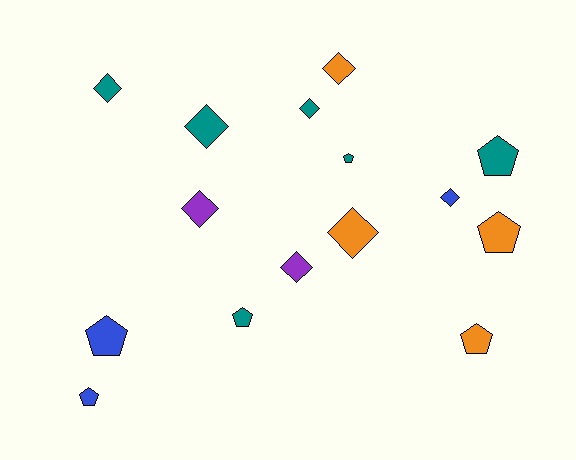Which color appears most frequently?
Teal, with 6 objects.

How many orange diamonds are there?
There are 2 orange diamonds.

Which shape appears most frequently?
Diamond, with 8 objects.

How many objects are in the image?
There are 15 objects.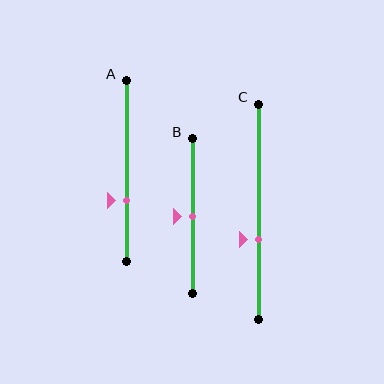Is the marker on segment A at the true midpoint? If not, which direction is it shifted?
No, the marker on segment A is shifted downward by about 16% of the segment length.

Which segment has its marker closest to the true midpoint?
Segment B has its marker closest to the true midpoint.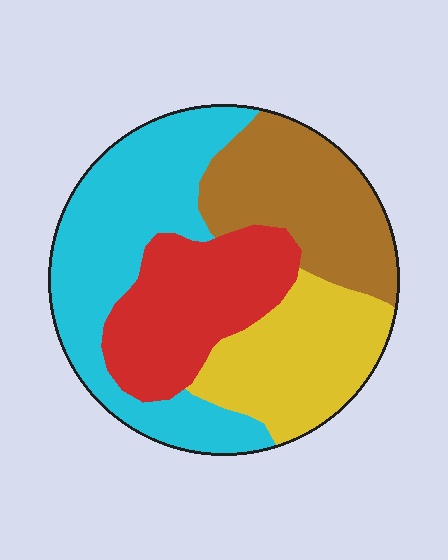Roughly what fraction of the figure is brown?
Brown covers 23% of the figure.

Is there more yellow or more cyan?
Cyan.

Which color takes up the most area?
Cyan, at roughly 35%.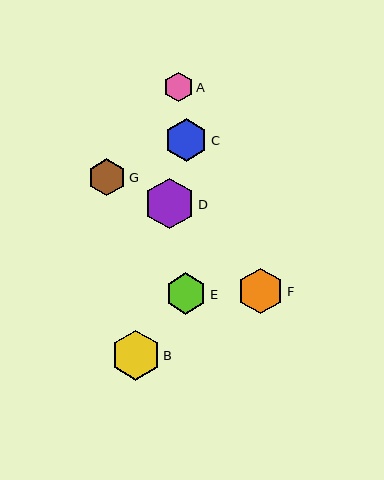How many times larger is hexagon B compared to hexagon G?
Hexagon B is approximately 1.3 times the size of hexagon G.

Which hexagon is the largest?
Hexagon D is the largest with a size of approximately 51 pixels.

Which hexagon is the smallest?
Hexagon A is the smallest with a size of approximately 30 pixels.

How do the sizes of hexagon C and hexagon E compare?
Hexagon C and hexagon E are approximately the same size.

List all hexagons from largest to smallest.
From largest to smallest: D, B, F, C, E, G, A.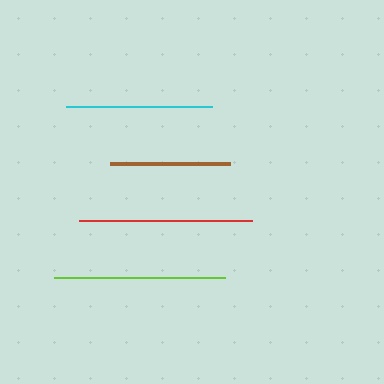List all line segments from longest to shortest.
From longest to shortest: red, lime, cyan, brown.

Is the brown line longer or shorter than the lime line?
The lime line is longer than the brown line.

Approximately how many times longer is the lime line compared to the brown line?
The lime line is approximately 1.4 times the length of the brown line.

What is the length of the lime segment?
The lime segment is approximately 171 pixels long.